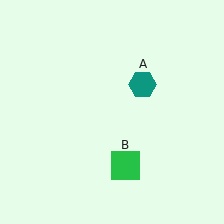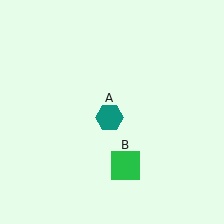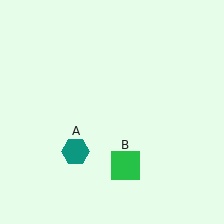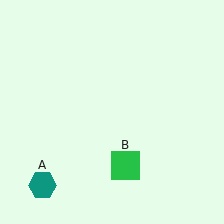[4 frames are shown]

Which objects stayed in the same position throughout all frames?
Green square (object B) remained stationary.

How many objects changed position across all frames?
1 object changed position: teal hexagon (object A).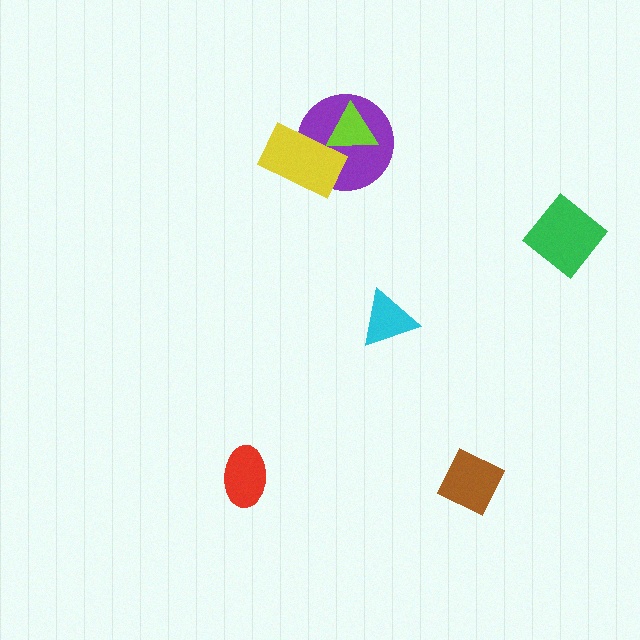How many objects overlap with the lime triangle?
2 objects overlap with the lime triangle.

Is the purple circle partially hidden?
Yes, it is partially covered by another shape.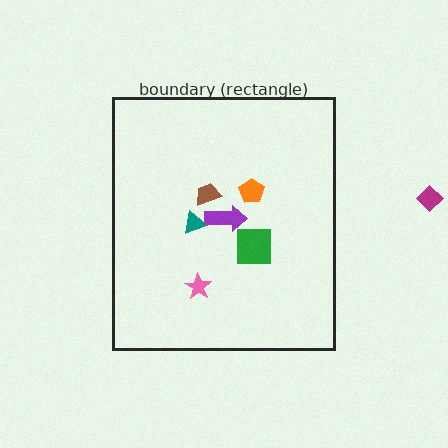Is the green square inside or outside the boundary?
Inside.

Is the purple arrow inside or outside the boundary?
Inside.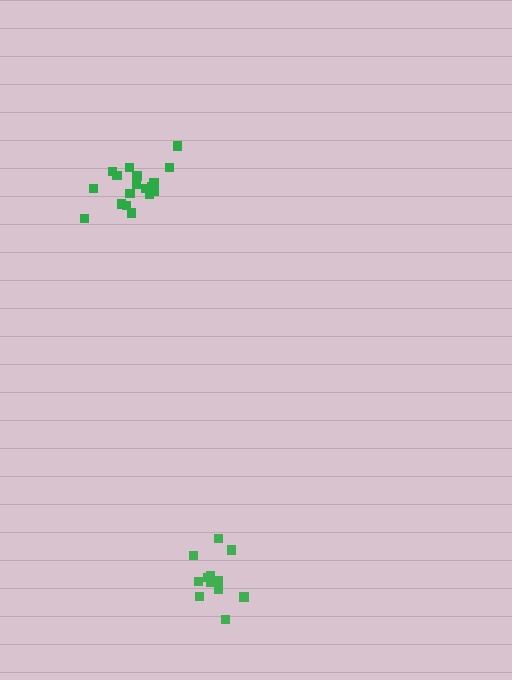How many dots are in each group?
Group 1: 12 dots, Group 2: 18 dots (30 total).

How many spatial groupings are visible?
There are 2 spatial groupings.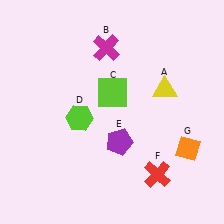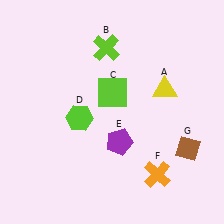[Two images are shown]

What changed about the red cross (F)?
In Image 1, F is red. In Image 2, it changed to orange.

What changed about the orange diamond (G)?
In Image 1, G is orange. In Image 2, it changed to brown.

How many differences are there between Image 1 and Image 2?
There are 3 differences between the two images.